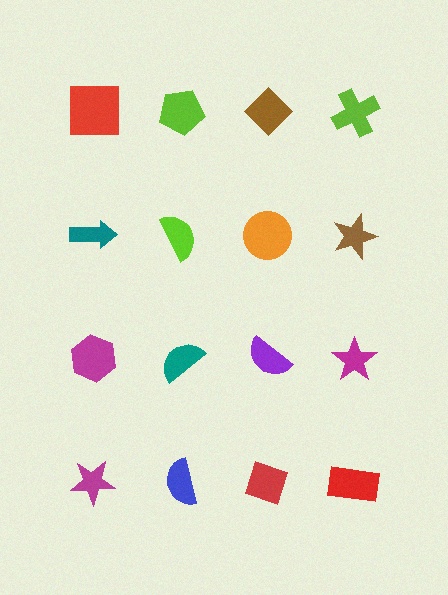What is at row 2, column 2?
A lime semicircle.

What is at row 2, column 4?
A brown star.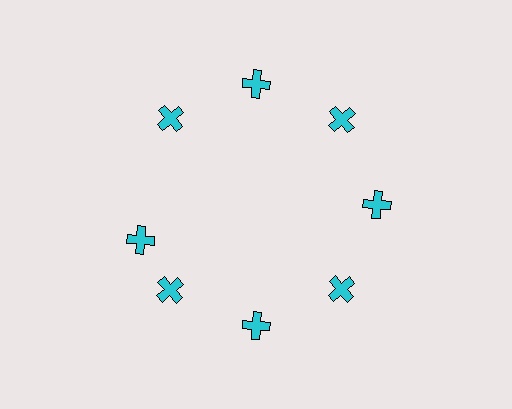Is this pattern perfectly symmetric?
No. The 8 cyan crosses are arranged in a ring, but one element near the 9 o'clock position is rotated out of alignment along the ring, breaking the 8-fold rotational symmetry.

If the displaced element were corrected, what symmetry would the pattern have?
It would have 8-fold rotational symmetry — the pattern would map onto itself every 45 degrees.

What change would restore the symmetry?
The symmetry would be restored by rotating it back into even spacing with its neighbors so that all 8 crosses sit at equal angles and equal distance from the center.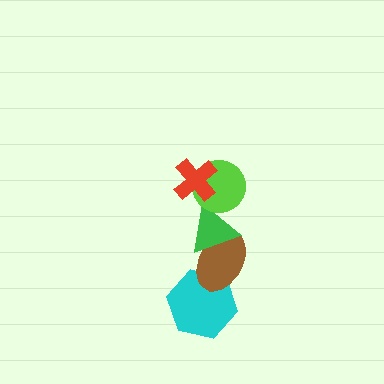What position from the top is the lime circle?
The lime circle is 2nd from the top.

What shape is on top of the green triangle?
The lime circle is on top of the green triangle.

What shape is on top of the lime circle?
The red cross is on top of the lime circle.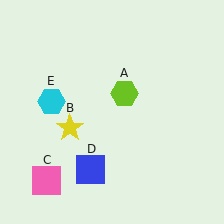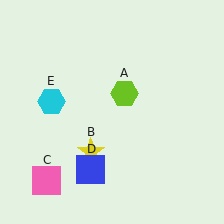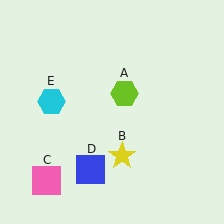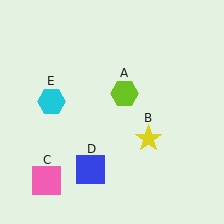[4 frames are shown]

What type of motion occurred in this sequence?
The yellow star (object B) rotated counterclockwise around the center of the scene.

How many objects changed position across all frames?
1 object changed position: yellow star (object B).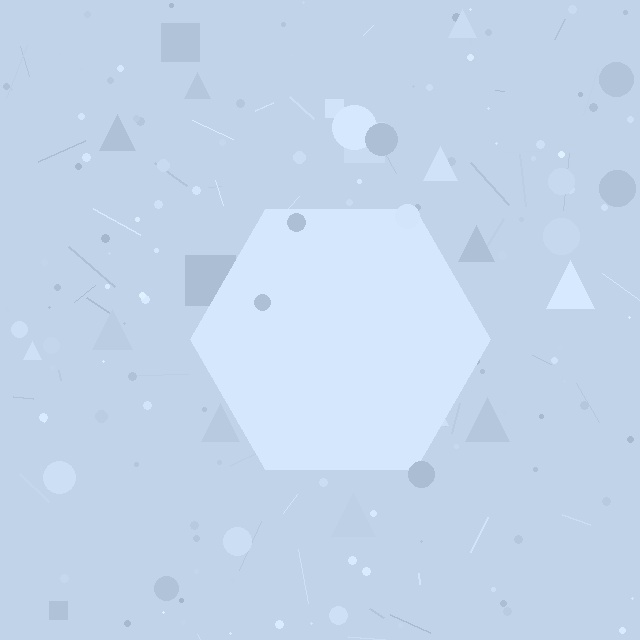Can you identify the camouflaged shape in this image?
The camouflaged shape is a hexagon.